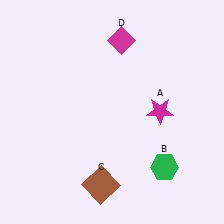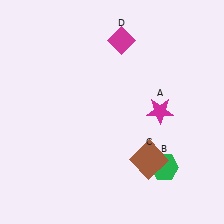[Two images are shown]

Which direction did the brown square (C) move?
The brown square (C) moved right.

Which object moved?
The brown square (C) moved right.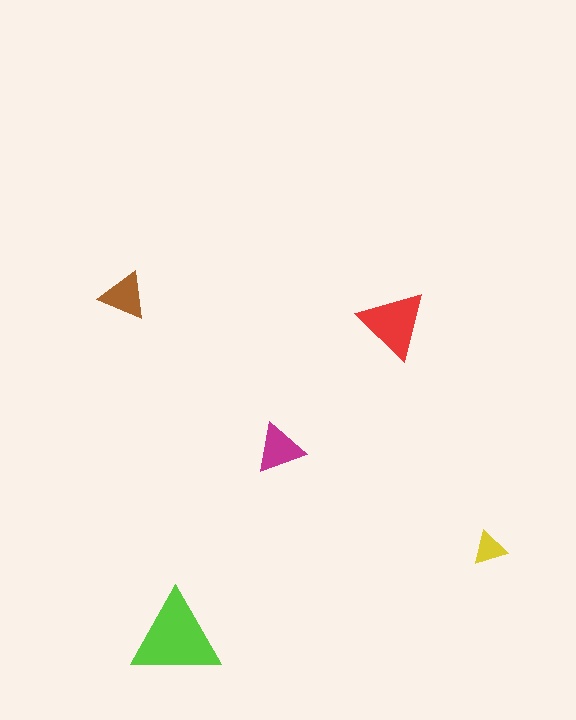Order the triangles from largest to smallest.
the lime one, the red one, the magenta one, the brown one, the yellow one.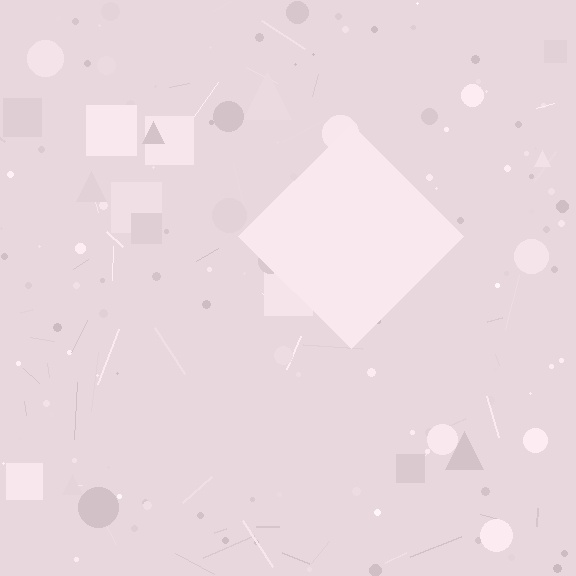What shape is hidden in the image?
A diamond is hidden in the image.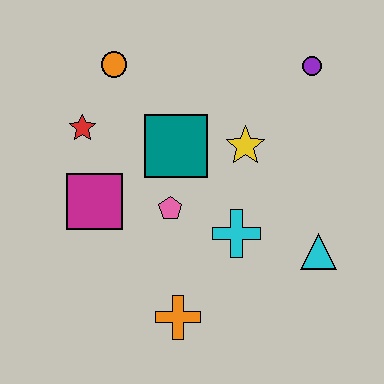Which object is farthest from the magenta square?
The purple circle is farthest from the magenta square.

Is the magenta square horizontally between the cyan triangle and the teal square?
No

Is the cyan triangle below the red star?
Yes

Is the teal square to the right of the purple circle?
No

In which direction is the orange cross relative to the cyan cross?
The orange cross is below the cyan cross.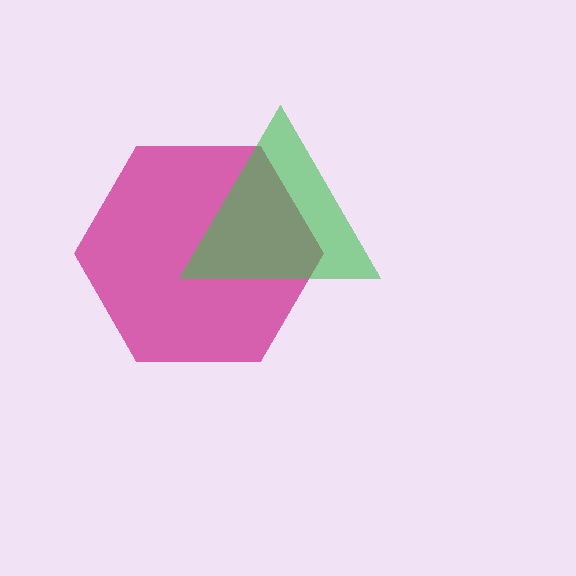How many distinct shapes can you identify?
There are 2 distinct shapes: a magenta hexagon, a green triangle.